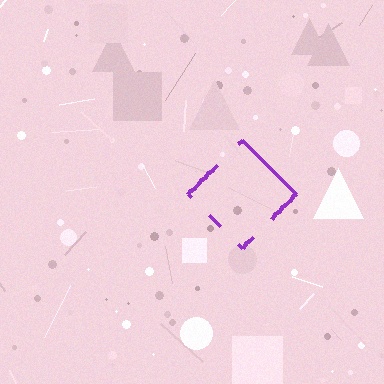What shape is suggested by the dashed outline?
The dashed outline suggests a diamond.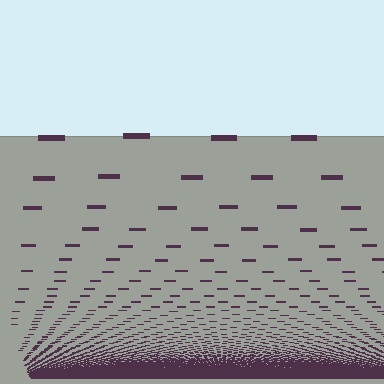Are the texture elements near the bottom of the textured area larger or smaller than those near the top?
Smaller. The gradient is inverted — elements near the bottom are smaller and denser.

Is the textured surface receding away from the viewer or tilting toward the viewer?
The surface appears to tilt toward the viewer. Texture elements get larger and sparser toward the top.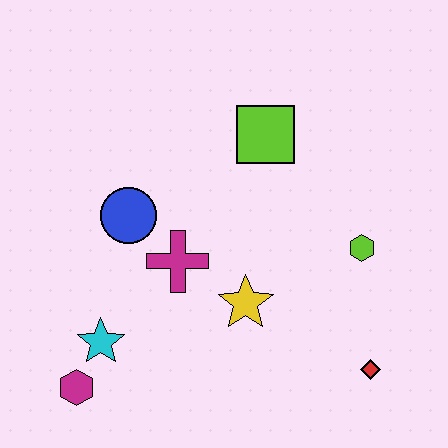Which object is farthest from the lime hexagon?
The magenta hexagon is farthest from the lime hexagon.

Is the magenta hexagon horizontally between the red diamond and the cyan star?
No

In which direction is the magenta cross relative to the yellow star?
The magenta cross is to the left of the yellow star.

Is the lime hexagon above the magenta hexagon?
Yes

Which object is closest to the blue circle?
The magenta cross is closest to the blue circle.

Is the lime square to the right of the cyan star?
Yes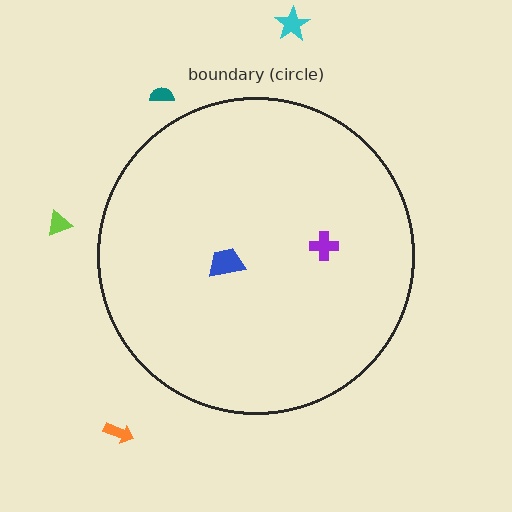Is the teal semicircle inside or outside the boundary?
Outside.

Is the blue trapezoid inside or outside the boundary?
Inside.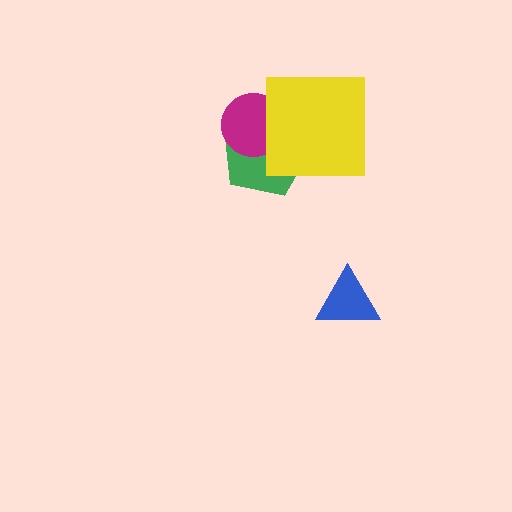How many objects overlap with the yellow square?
2 objects overlap with the yellow square.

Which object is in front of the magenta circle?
The yellow square is in front of the magenta circle.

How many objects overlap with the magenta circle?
2 objects overlap with the magenta circle.